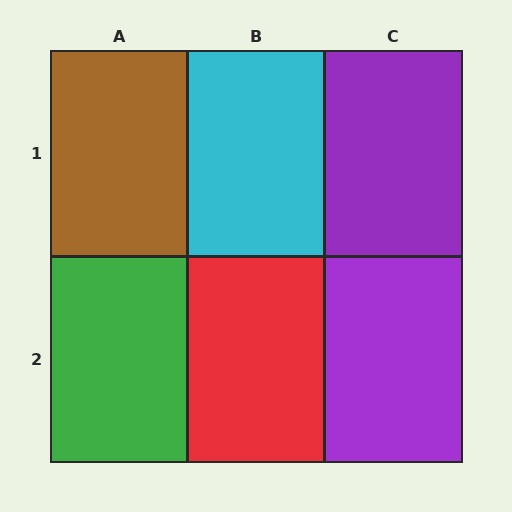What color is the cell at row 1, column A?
Brown.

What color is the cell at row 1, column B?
Cyan.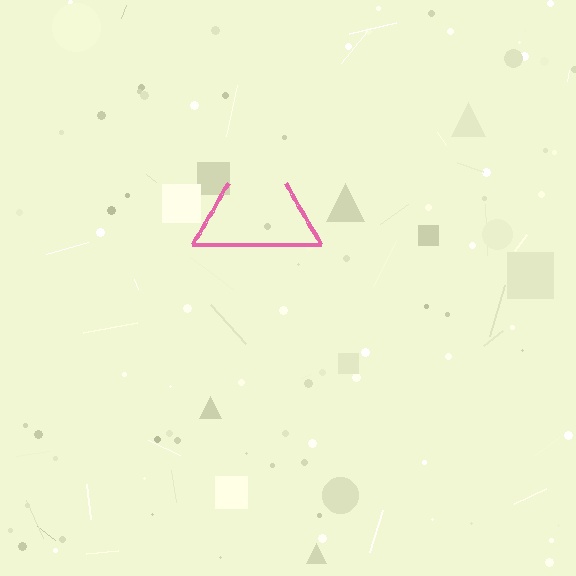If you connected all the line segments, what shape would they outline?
They would outline a triangle.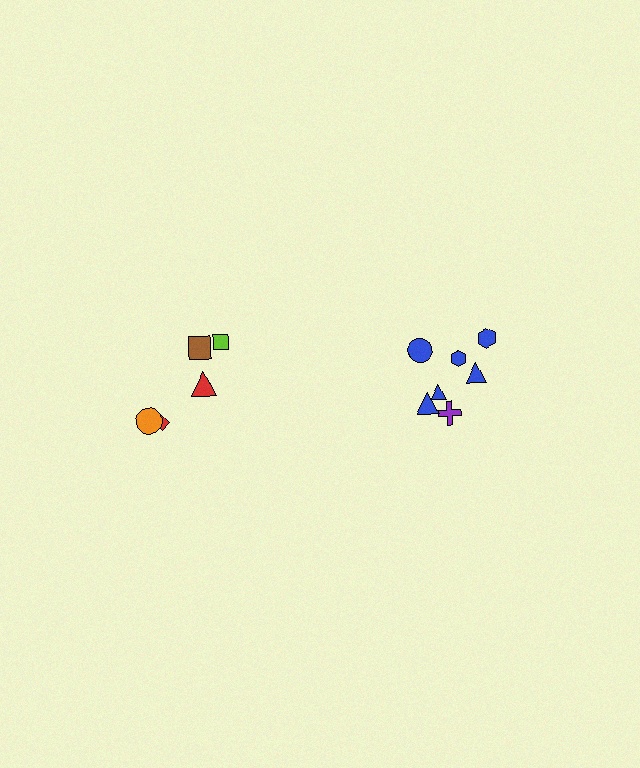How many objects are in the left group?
There are 5 objects.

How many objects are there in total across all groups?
There are 12 objects.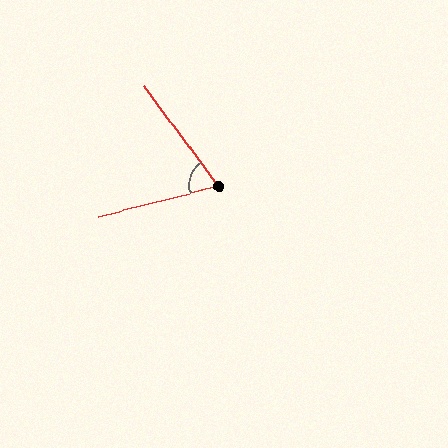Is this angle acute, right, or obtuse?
It is acute.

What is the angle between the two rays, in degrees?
Approximately 68 degrees.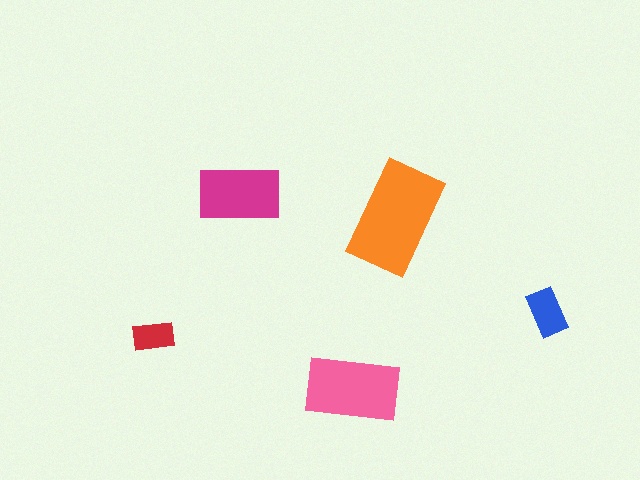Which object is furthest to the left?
The red rectangle is leftmost.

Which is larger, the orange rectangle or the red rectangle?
The orange one.